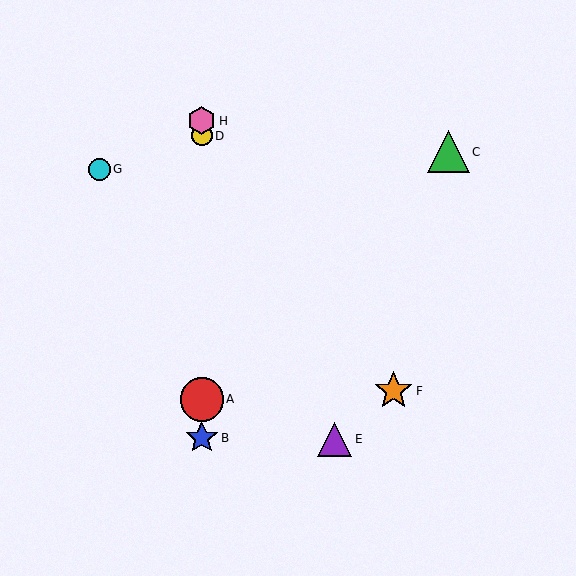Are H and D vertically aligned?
Yes, both are at x≈202.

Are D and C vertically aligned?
No, D is at x≈202 and C is at x≈448.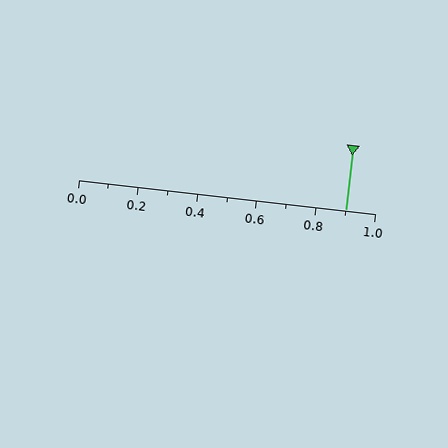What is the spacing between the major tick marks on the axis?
The major ticks are spaced 0.2 apart.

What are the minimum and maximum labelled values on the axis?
The axis runs from 0.0 to 1.0.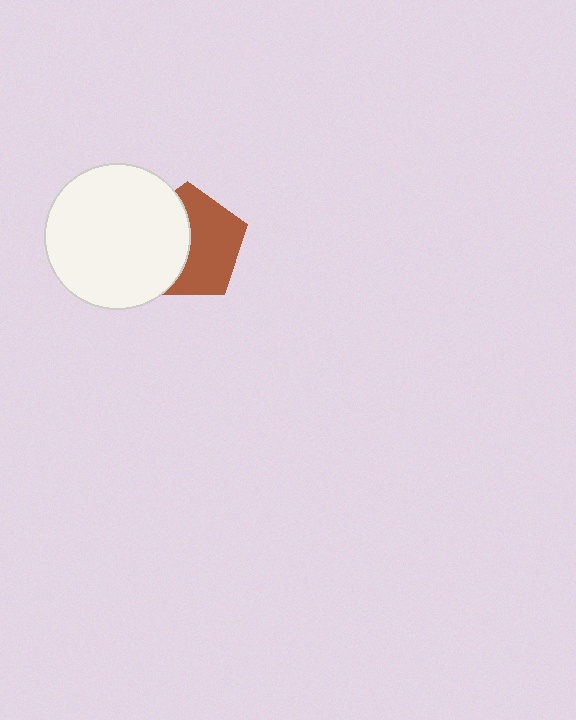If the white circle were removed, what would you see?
You would see the complete brown pentagon.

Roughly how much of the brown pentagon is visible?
About half of it is visible (roughly 55%).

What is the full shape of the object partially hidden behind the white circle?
The partially hidden object is a brown pentagon.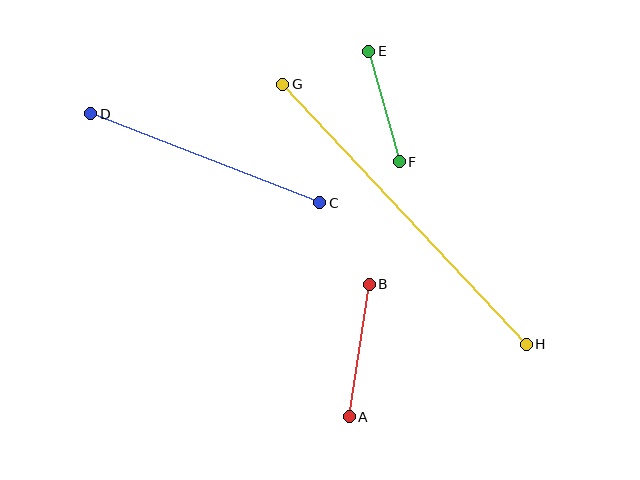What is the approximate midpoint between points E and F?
The midpoint is at approximately (384, 107) pixels.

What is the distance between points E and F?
The distance is approximately 115 pixels.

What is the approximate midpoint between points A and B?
The midpoint is at approximately (359, 351) pixels.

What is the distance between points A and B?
The distance is approximately 134 pixels.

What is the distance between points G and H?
The distance is approximately 356 pixels.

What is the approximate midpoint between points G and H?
The midpoint is at approximately (405, 214) pixels.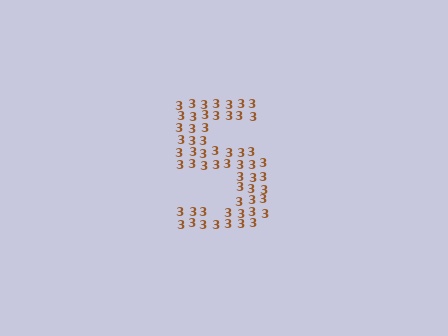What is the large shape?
The large shape is the digit 5.